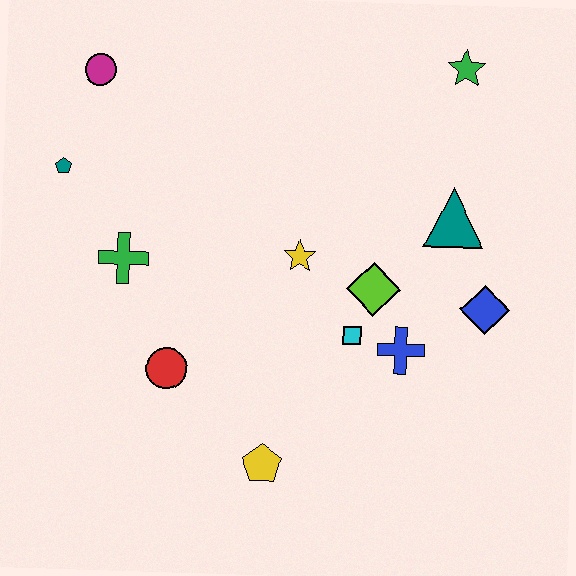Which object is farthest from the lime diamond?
The magenta circle is farthest from the lime diamond.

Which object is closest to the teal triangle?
The blue diamond is closest to the teal triangle.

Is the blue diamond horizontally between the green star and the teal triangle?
No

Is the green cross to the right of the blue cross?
No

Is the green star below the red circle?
No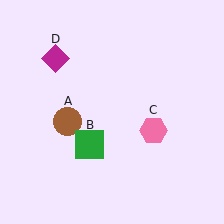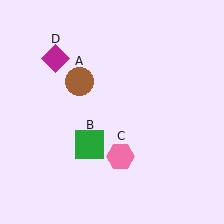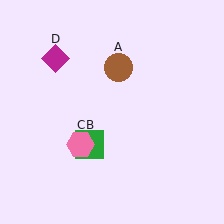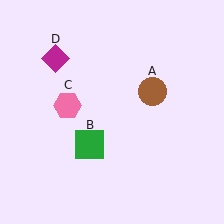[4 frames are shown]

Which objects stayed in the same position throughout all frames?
Green square (object B) and magenta diamond (object D) remained stationary.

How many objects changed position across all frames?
2 objects changed position: brown circle (object A), pink hexagon (object C).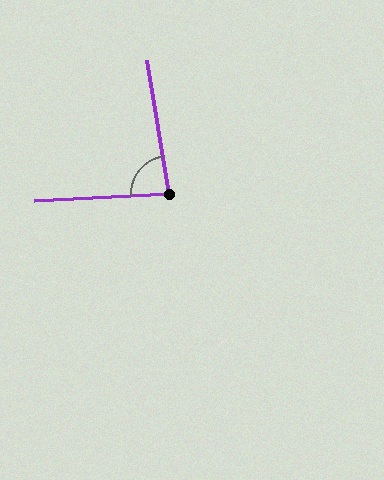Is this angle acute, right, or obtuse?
It is acute.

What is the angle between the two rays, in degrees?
Approximately 84 degrees.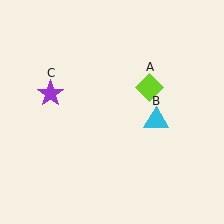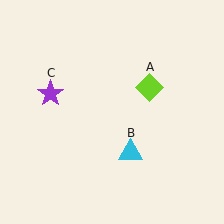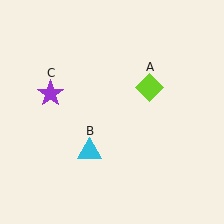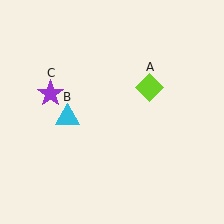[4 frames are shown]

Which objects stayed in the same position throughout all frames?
Lime diamond (object A) and purple star (object C) remained stationary.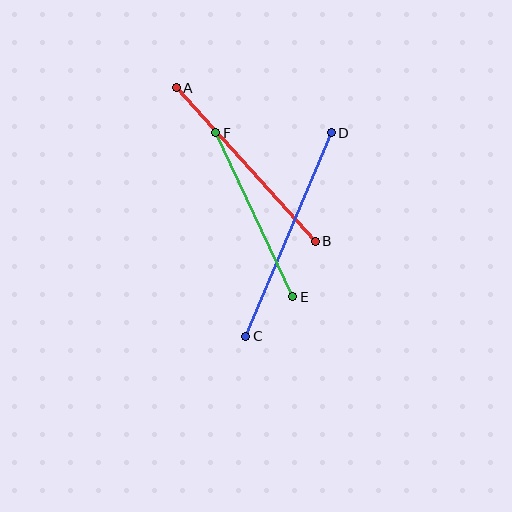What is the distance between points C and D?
The distance is approximately 220 pixels.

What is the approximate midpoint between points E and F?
The midpoint is at approximately (254, 215) pixels.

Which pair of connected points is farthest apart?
Points C and D are farthest apart.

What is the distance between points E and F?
The distance is approximately 181 pixels.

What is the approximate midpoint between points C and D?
The midpoint is at approximately (289, 235) pixels.